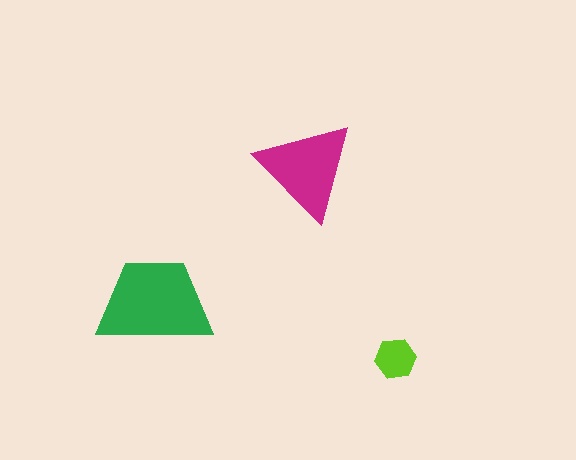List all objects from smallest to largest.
The lime hexagon, the magenta triangle, the green trapezoid.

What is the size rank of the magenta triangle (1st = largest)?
2nd.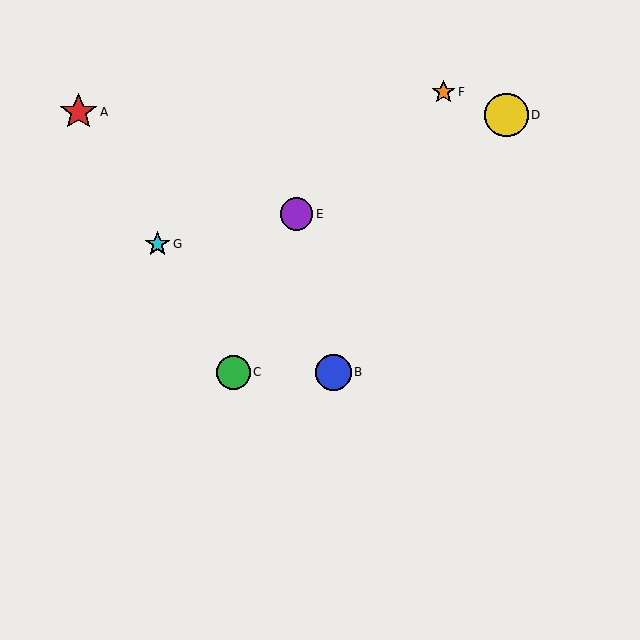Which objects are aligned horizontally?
Objects B, C are aligned horizontally.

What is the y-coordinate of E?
Object E is at y≈214.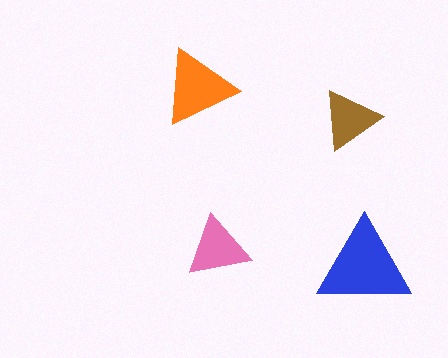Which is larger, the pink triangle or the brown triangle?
The pink one.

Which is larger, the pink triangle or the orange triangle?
The orange one.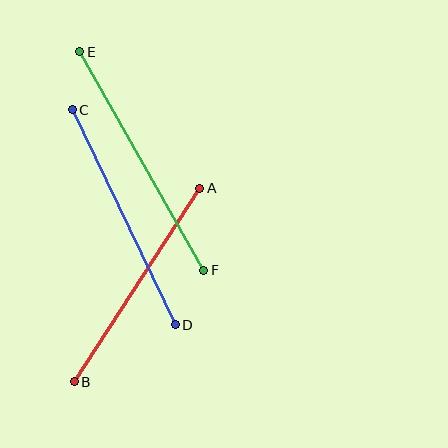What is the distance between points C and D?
The distance is approximately 239 pixels.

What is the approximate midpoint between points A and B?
The midpoint is at approximately (137, 285) pixels.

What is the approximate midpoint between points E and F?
The midpoint is at approximately (142, 161) pixels.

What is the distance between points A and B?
The distance is approximately 231 pixels.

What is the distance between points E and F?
The distance is approximately 251 pixels.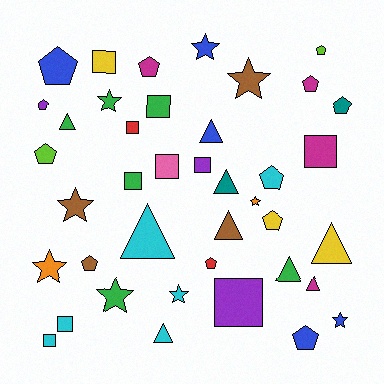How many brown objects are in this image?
There are 4 brown objects.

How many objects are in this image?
There are 40 objects.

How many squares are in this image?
There are 10 squares.